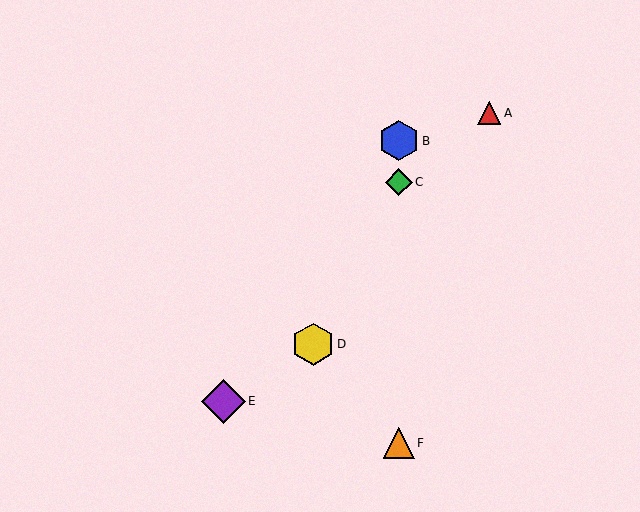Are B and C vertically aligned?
Yes, both are at x≈399.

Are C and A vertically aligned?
No, C is at x≈399 and A is at x≈489.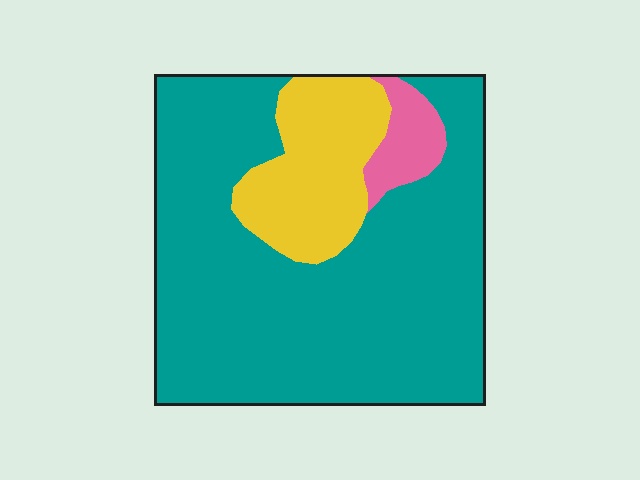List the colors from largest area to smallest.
From largest to smallest: teal, yellow, pink.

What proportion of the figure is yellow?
Yellow covers about 20% of the figure.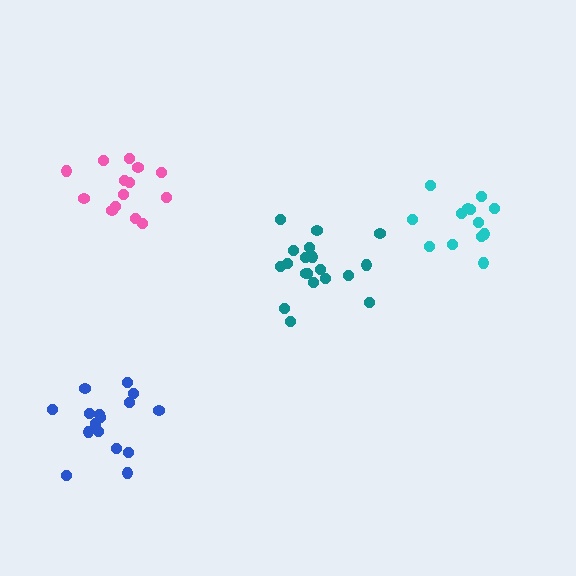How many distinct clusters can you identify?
There are 4 distinct clusters.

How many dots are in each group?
Group 1: 16 dots, Group 2: 13 dots, Group 3: 14 dots, Group 4: 19 dots (62 total).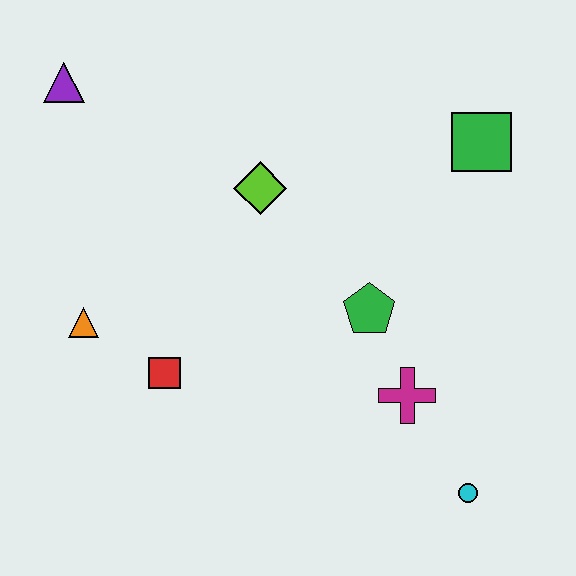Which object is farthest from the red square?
The green square is farthest from the red square.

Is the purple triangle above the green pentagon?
Yes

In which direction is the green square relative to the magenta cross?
The green square is above the magenta cross.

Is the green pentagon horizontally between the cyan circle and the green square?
No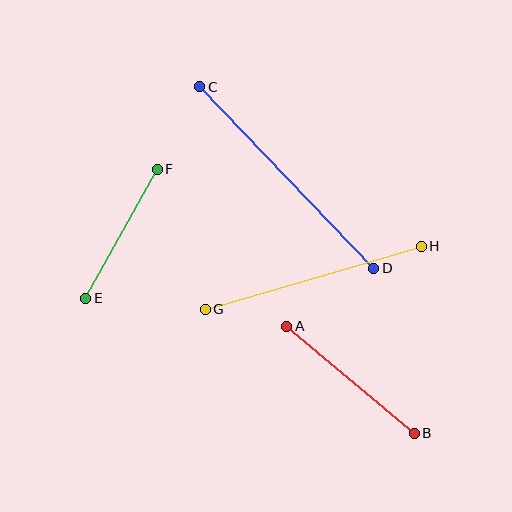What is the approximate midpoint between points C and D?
The midpoint is at approximately (287, 177) pixels.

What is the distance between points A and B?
The distance is approximately 167 pixels.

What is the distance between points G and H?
The distance is approximately 225 pixels.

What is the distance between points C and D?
The distance is approximately 251 pixels.